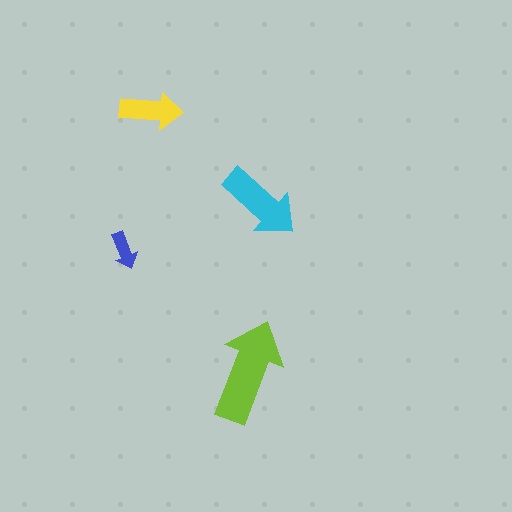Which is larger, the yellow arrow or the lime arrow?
The lime one.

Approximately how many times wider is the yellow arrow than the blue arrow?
About 1.5 times wider.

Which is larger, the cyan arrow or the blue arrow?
The cyan one.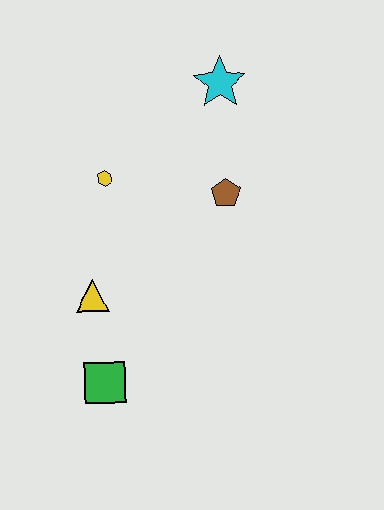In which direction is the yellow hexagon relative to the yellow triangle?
The yellow hexagon is above the yellow triangle.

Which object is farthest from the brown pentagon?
The green square is farthest from the brown pentagon.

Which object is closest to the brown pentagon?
The cyan star is closest to the brown pentagon.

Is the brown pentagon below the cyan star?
Yes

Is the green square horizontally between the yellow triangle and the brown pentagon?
Yes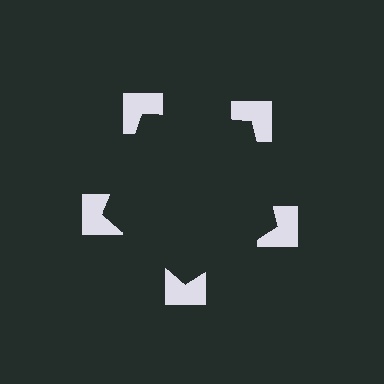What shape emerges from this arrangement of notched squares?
An illusory pentagon — its edges are inferred from the aligned wedge cuts in the notched squares, not physically drawn.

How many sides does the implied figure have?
5 sides.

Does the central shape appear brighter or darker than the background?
It typically appears slightly darker than the background, even though no actual brightness change is drawn.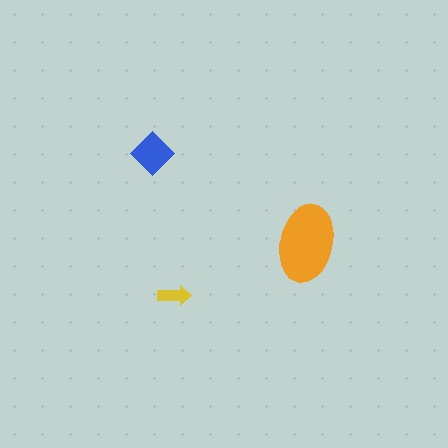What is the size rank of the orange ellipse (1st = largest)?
1st.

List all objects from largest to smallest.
The orange ellipse, the blue diamond, the yellow arrow.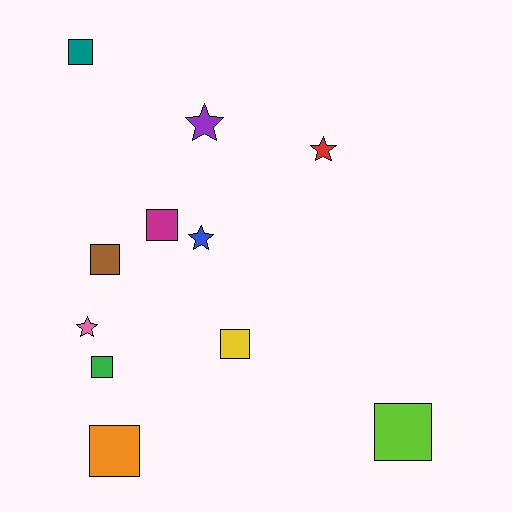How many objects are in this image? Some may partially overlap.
There are 11 objects.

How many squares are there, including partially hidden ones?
There are 7 squares.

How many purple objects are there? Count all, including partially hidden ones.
There is 1 purple object.